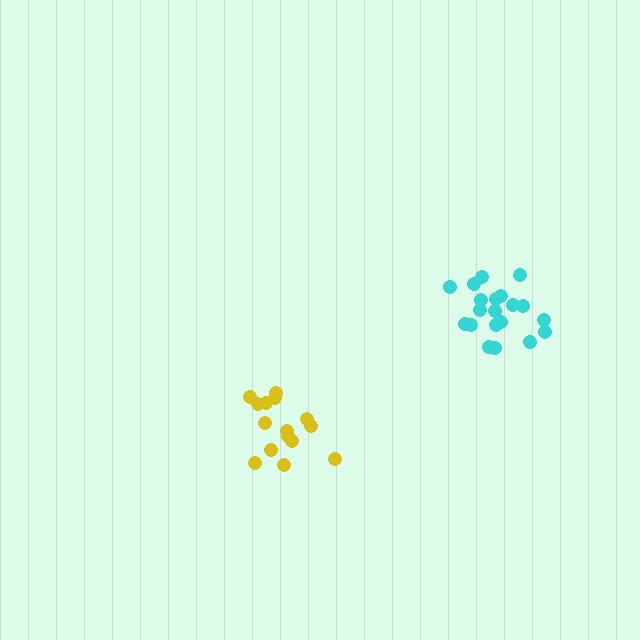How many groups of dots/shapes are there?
There are 2 groups.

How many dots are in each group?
Group 1: 15 dots, Group 2: 20 dots (35 total).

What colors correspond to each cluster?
The clusters are colored: yellow, cyan.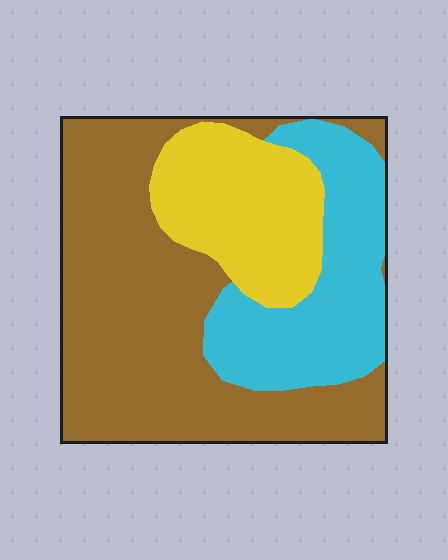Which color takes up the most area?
Brown, at roughly 55%.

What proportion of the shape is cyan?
Cyan takes up between a sixth and a third of the shape.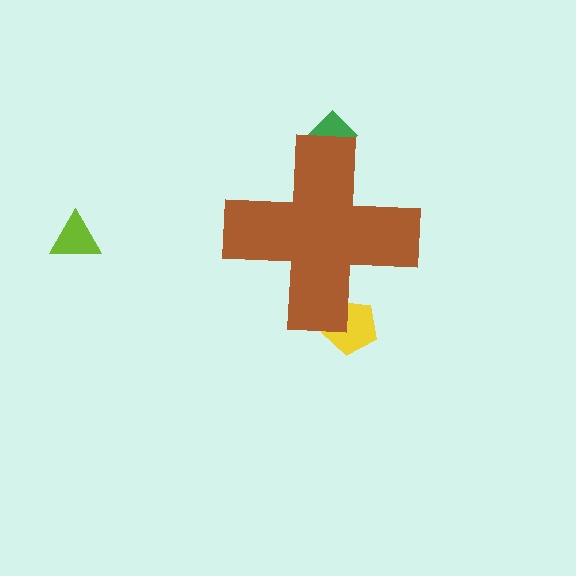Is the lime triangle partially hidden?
No, the lime triangle is fully visible.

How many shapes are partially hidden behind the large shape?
2 shapes are partially hidden.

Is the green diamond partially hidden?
Yes, the green diamond is partially hidden behind the brown cross.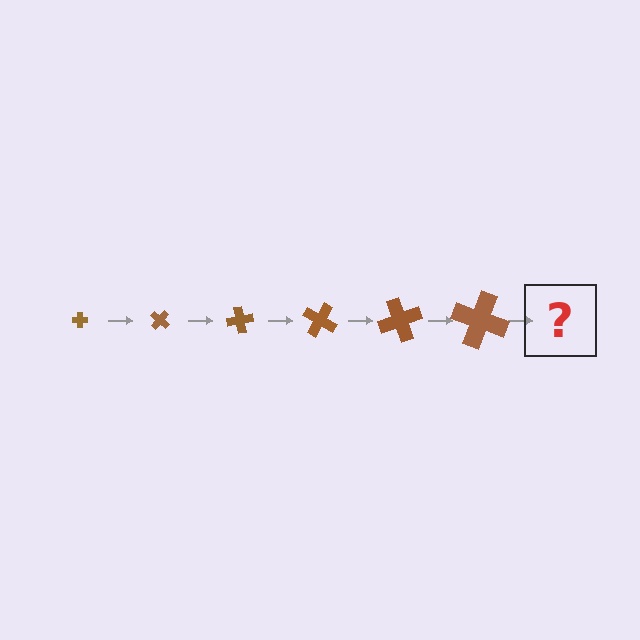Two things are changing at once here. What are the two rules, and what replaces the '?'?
The two rules are that the cross grows larger each step and it rotates 40 degrees each step. The '?' should be a cross, larger than the previous one and rotated 240 degrees from the start.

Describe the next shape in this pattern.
It should be a cross, larger than the previous one and rotated 240 degrees from the start.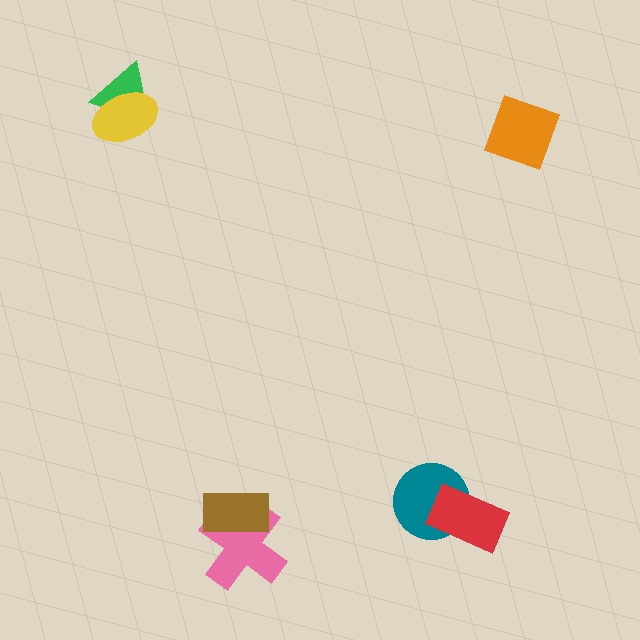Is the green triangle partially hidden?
Yes, it is partially covered by another shape.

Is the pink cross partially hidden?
Yes, it is partially covered by another shape.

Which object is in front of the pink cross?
The brown rectangle is in front of the pink cross.